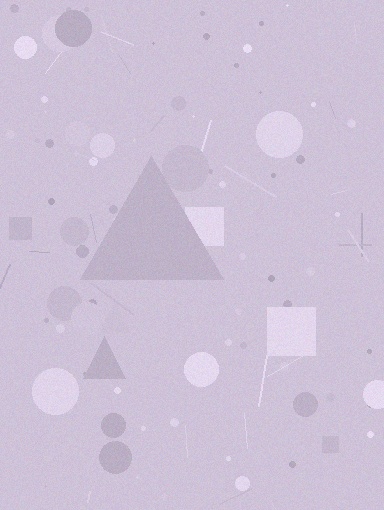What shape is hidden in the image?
A triangle is hidden in the image.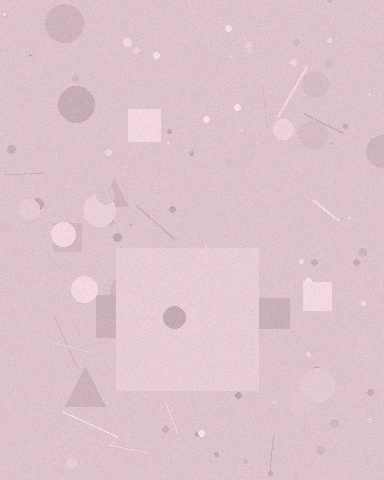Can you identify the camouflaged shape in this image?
The camouflaged shape is a square.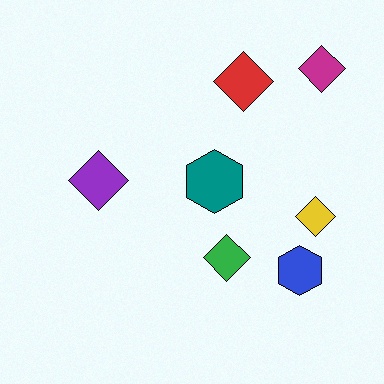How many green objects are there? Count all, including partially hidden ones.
There is 1 green object.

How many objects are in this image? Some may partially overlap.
There are 7 objects.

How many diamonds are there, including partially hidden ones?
There are 5 diamonds.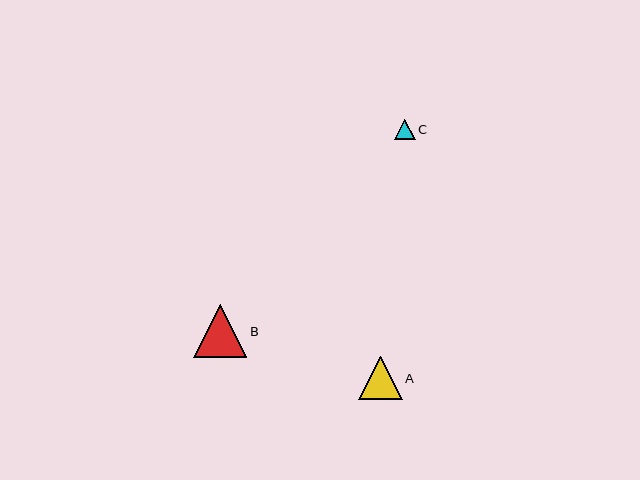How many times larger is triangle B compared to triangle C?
Triangle B is approximately 2.6 times the size of triangle C.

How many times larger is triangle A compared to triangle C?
Triangle A is approximately 2.1 times the size of triangle C.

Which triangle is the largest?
Triangle B is the largest with a size of approximately 53 pixels.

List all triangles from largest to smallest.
From largest to smallest: B, A, C.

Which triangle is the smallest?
Triangle C is the smallest with a size of approximately 20 pixels.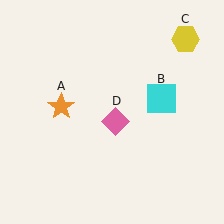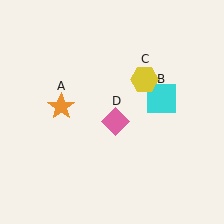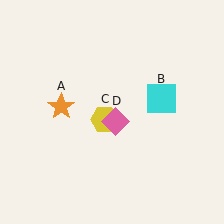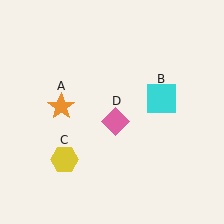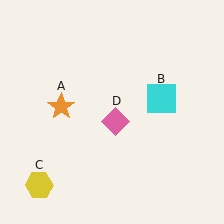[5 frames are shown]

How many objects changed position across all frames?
1 object changed position: yellow hexagon (object C).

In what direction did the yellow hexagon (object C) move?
The yellow hexagon (object C) moved down and to the left.